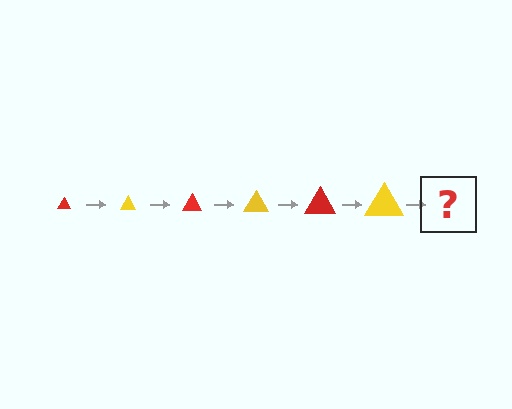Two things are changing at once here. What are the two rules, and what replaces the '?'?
The two rules are that the triangle grows larger each step and the color cycles through red and yellow. The '?' should be a red triangle, larger than the previous one.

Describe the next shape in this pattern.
It should be a red triangle, larger than the previous one.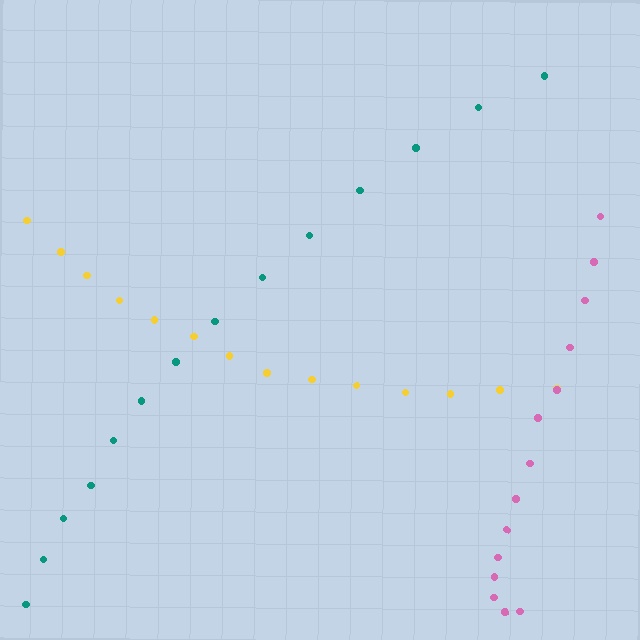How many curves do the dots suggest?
There are 3 distinct paths.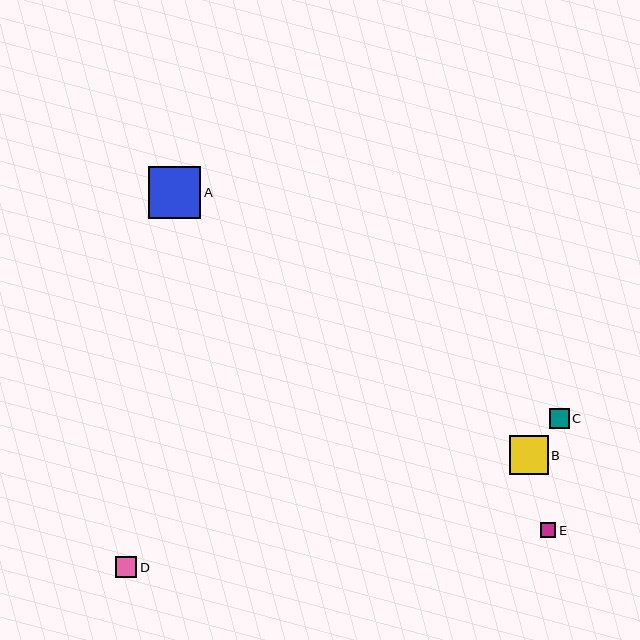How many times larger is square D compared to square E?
Square D is approximately 1.3 times the size of square E.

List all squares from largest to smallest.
From largest to smallest: A, B, D, C, E.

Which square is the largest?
Square A is the largest with a size of approximately 53 pixels.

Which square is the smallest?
Square E is the smallest with a size of approximately 16 pixels.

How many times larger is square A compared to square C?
Square A is approximately 2.7 times the size of square C.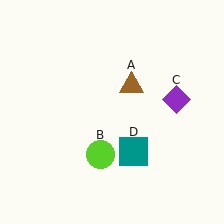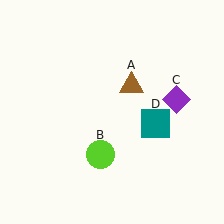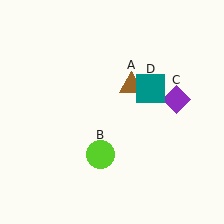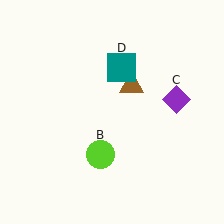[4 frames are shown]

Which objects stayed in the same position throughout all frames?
Brown triangle (object A) and lime circle (object B) and purple diamond (object C) remained stationary.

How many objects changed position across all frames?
1 object changed position: teal square (object D).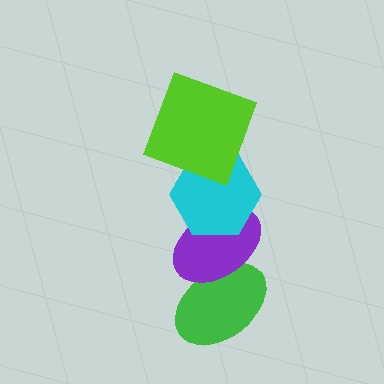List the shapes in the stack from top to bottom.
From top to bottom: the lime square, the cyan hexagon, the purple ellipse, the green ellipse.